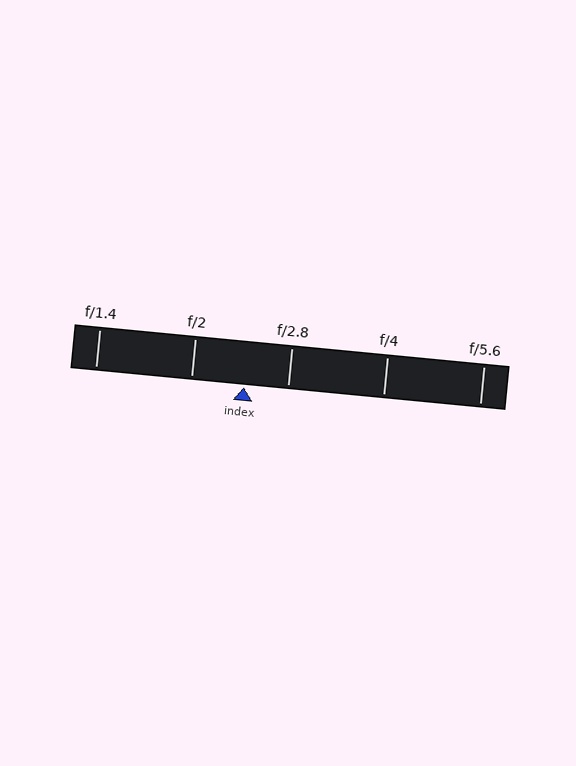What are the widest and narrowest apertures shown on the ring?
The widest aperture shown is f/1.4 and the narrowest is f/5.6.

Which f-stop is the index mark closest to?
The index mark is closest to f/2.8.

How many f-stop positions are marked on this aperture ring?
There are 5 f-stop positions marked.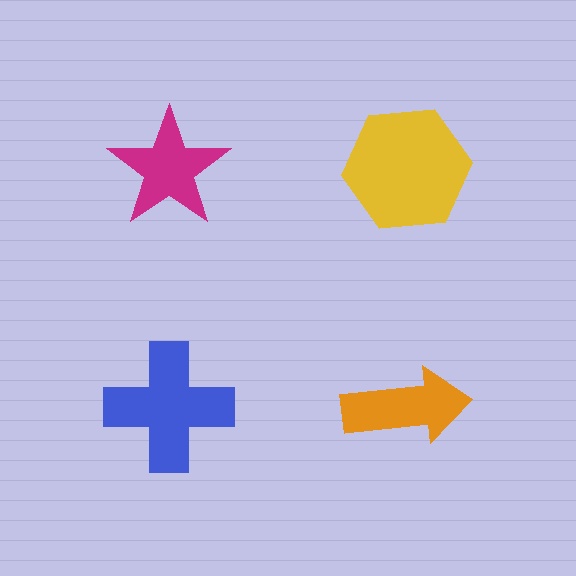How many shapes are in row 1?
2 shapes.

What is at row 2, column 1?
A blue cross.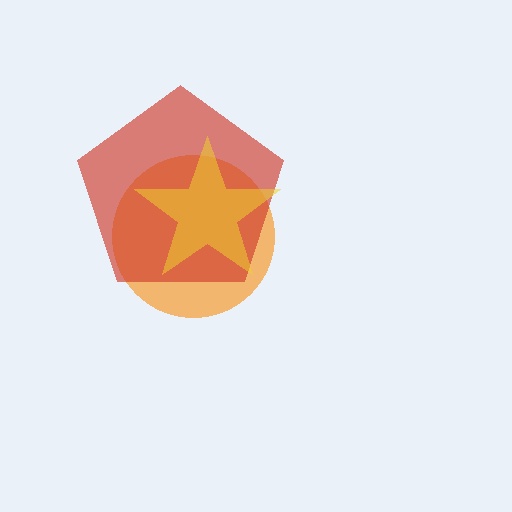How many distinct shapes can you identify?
There are 3 distinct shapes: an orange circle, a red pentagon, a yellow star.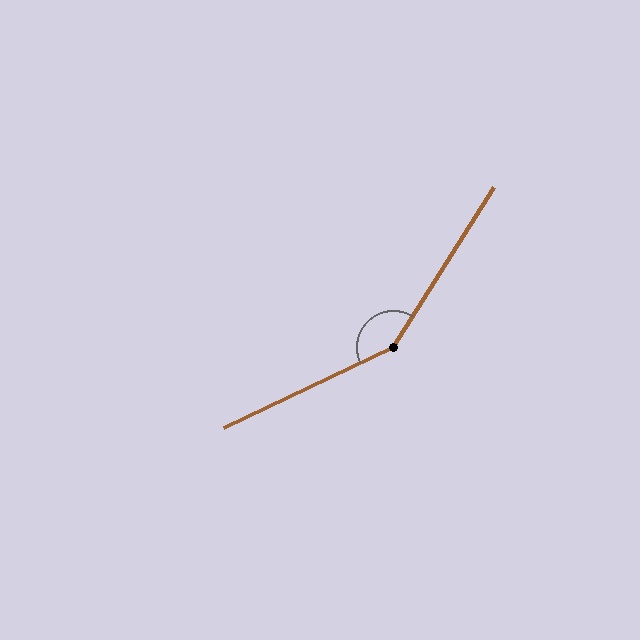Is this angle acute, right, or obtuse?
It is obtuse.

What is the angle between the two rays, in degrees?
Approximately 148 degrees.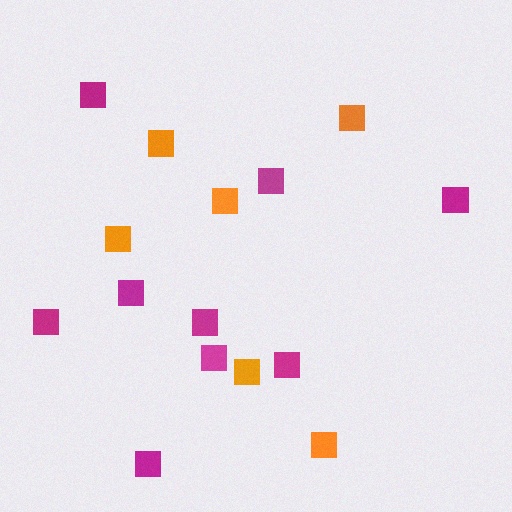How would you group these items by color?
There are 2 groups: one group of magenta squares (9) and one group of orange squares (6).